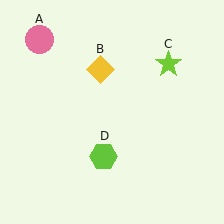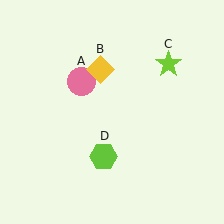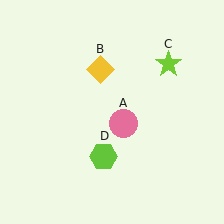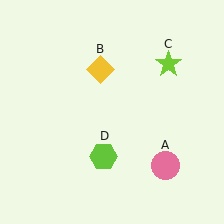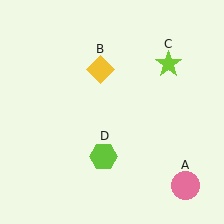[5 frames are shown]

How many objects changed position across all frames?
1 object changed position: pink circle (object A).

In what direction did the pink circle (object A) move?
The pink circle (object A) moved down and to the right.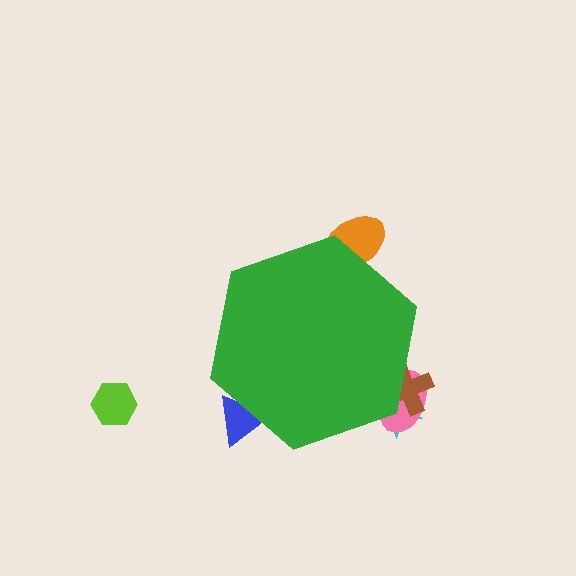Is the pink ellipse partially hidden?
Yes, the pink ellipse is partially hidden behind the green hexagon.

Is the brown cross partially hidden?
Yes, the brown cross is partially hidden behind the green hexagon.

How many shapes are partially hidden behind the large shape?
5 shapes are partially hidden.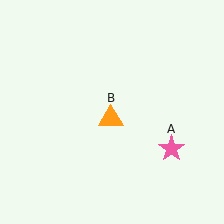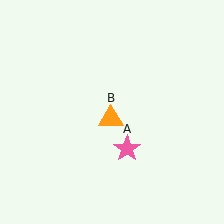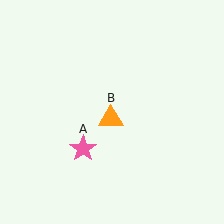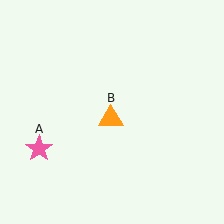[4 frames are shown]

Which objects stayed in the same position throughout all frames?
Orange triangle (object B) remained stationary.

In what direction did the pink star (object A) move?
The pink star (object A) moved left.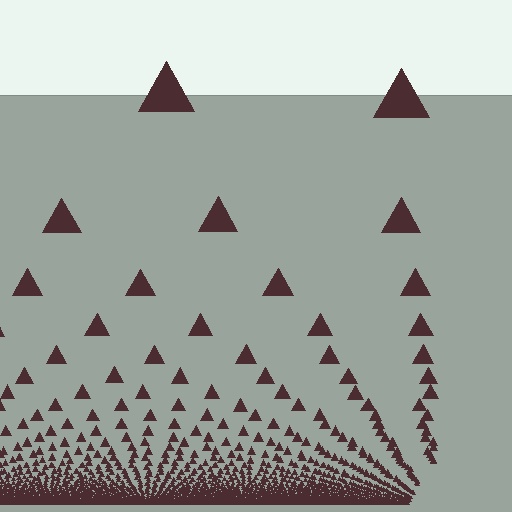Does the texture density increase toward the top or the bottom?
Density increases toward the bottom.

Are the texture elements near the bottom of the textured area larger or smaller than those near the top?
Smaller. The gradient is inverted — elements near the bottom are smaller and denser.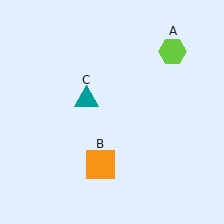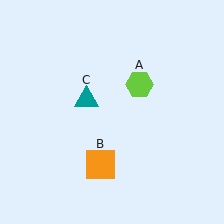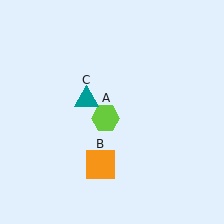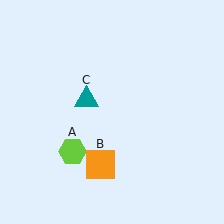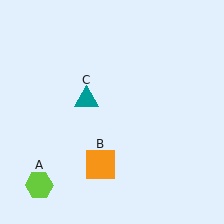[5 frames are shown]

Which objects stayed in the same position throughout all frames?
Orange square (object B) and teal triangle (object C) remained stationary.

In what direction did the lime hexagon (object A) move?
The lime hexagon (object A) moved down and to the left.